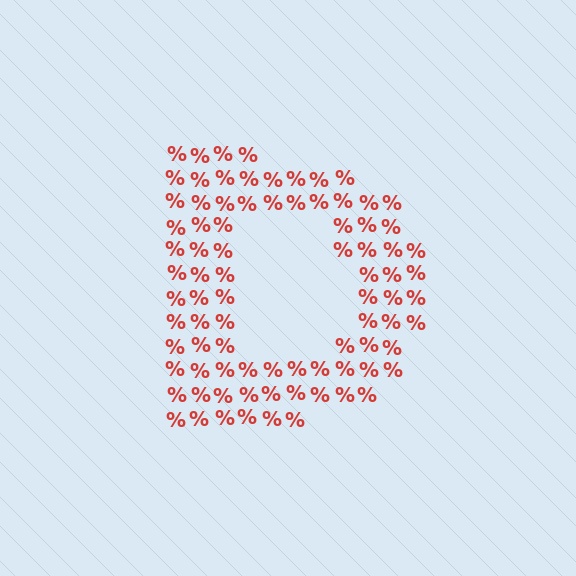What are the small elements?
The small elements are percent signs.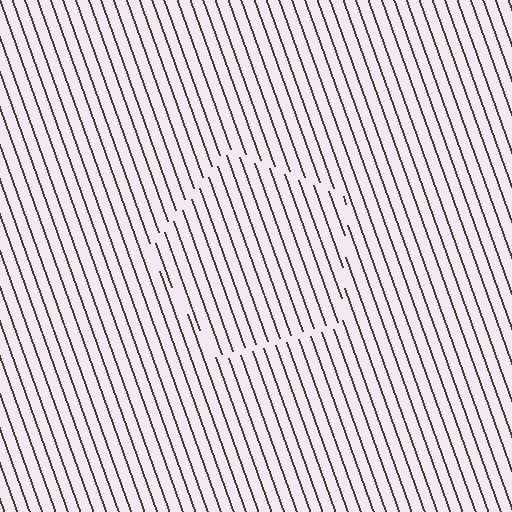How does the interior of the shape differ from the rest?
The interior of the shape contains the same grating, shifted by half a period — the contour is defined by the phase discontinuity where line-ends from the inner and outer gratings abut.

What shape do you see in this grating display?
An illusory pentagon. The interior of the shape contains the same grating, shifted by half a period — the contour is defined by the phase discontinuity where line-ends from the inner and outer gratings abut.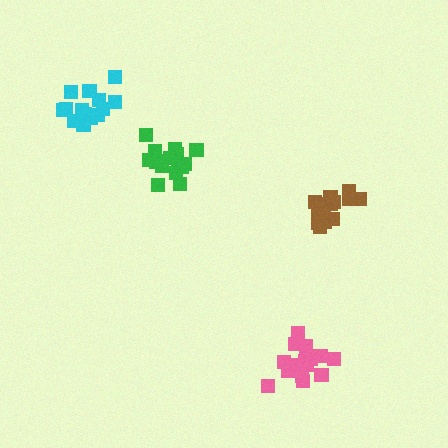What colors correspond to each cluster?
The clusters are colored: brown, cyan, green, pink.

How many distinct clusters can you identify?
There are 4 distinct clusters.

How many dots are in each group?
Group 1: 15 dots, Group 2: 15 dots, Group 3: 16 dots, Group 4: 16 dots (62 total).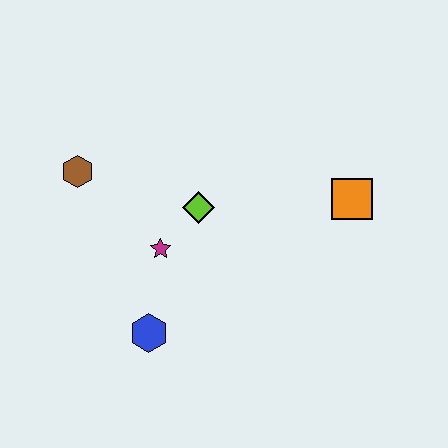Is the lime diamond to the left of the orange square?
Yes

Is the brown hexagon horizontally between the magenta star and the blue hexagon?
No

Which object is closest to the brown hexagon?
The magenta star is closest to the brown hexagon.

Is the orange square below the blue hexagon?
No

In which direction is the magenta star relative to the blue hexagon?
The magenta star is above the blue hexagon.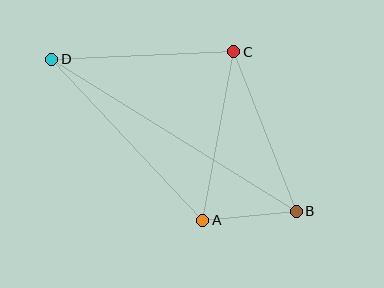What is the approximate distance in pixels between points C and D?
The distance between C and D is approximately 182 pixels.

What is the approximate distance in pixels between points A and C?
The distance between A and C is approximately 172 pixels.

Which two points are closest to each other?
Points A and B are closest to each other.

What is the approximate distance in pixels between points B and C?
The distance between B and C is approximately 171 pixels.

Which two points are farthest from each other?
Points B and D are farthest from each other.